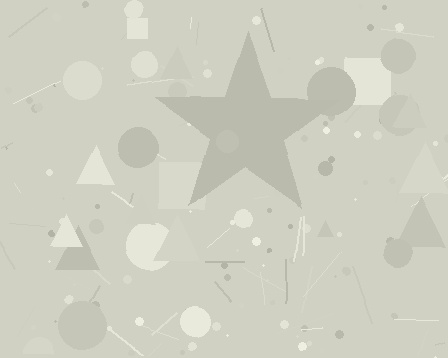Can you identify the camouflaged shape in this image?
The camouflaged shape is a star.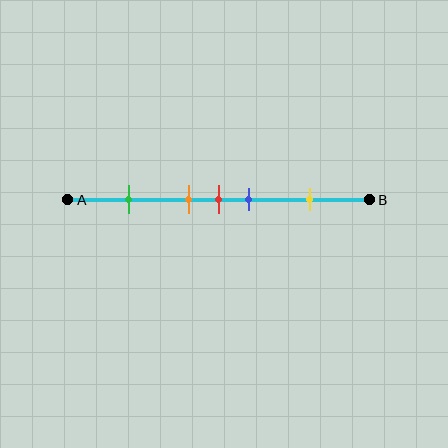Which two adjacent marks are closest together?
The orange and red marks are the closest adjacent pair.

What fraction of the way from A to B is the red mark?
The red mark is approximately 50% (0.5) of the way from A to B.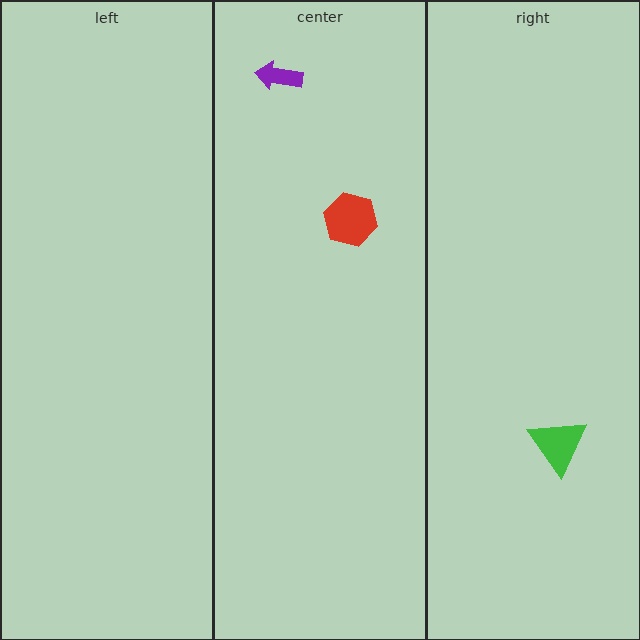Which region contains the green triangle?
The right region.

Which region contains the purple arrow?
The center region.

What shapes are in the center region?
The red hexagon, the purple arrow.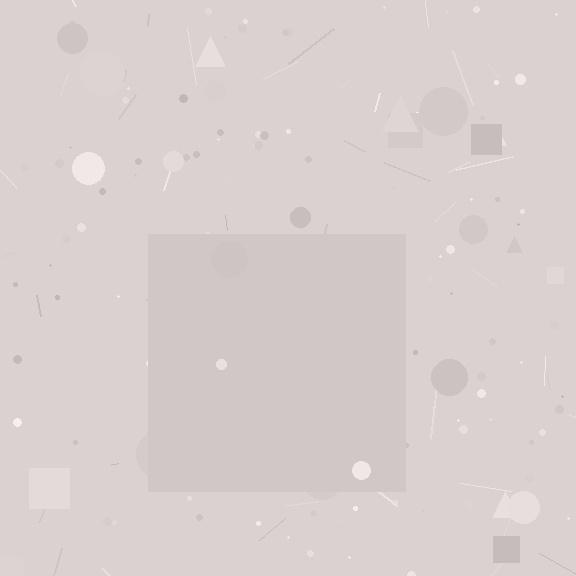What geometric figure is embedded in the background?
A square is embedded in the background.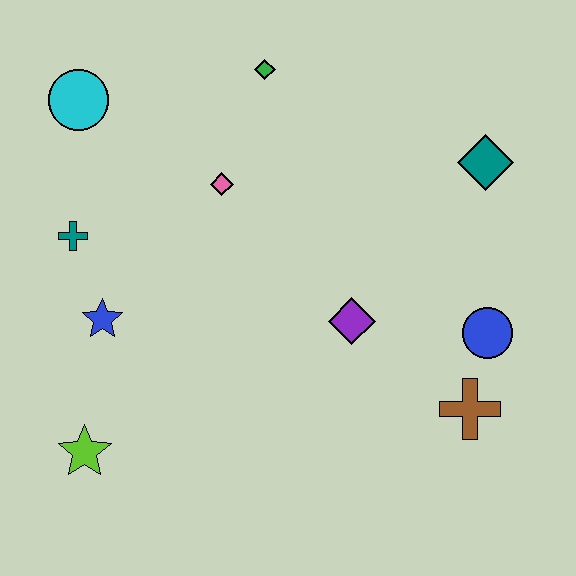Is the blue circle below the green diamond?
Yes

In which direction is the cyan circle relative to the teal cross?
The cyan circle is above the teal cross.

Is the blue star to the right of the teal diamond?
No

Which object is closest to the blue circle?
The brown cross is closest to the blue circle.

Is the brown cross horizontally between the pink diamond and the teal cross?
No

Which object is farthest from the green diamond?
The lime star is farthest from the green diamond.